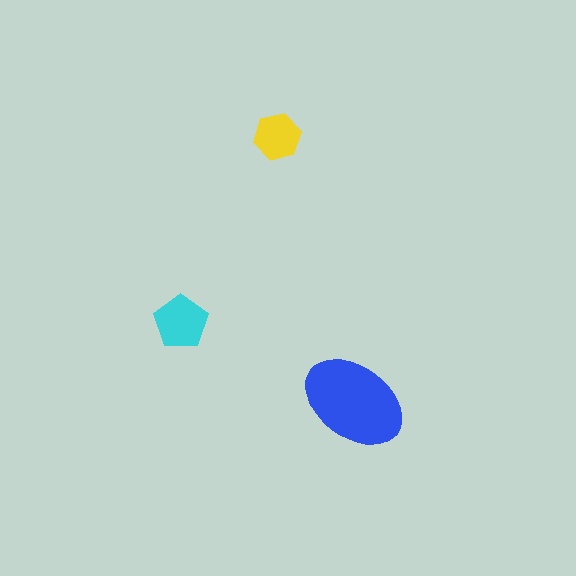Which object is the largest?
The blue ellipse.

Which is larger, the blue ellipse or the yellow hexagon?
The blue ellipse.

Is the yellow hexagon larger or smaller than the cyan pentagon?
Smaller.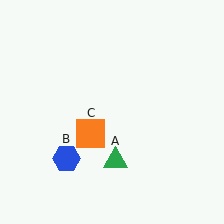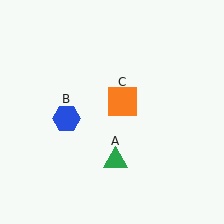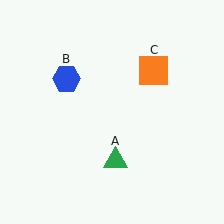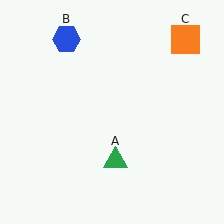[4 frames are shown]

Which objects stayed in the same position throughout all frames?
Green triangle (object A) remained stationary.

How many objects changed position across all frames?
2 objects changed position: blue hexagon (object B), orange square (object C).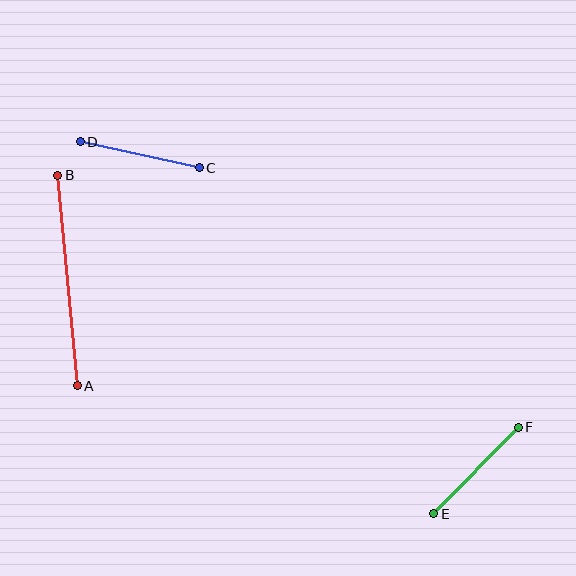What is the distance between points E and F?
The distance is approximately 121 pixels.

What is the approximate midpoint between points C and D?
The midpoint is at approximately (140, 155) pixels.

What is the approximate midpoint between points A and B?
The midpoint is at approximately (67, 280) pixels.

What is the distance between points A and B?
The distance is approximately 211 pixels.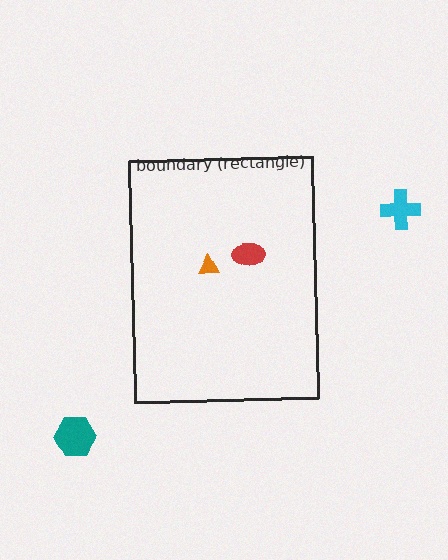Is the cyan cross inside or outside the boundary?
Outside.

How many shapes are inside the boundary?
2 inside, 2 outside.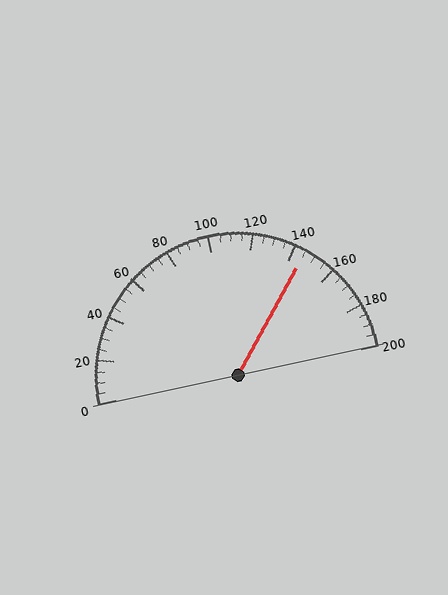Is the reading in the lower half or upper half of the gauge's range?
The reading is in the upper half of the range (0 to 200).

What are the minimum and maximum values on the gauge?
The gauge ranges from 0 to 200.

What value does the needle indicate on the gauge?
The needle indicates approximately 145.